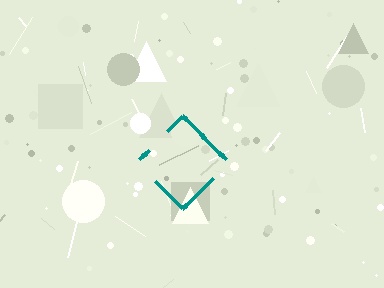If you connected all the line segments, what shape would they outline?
They would outline a diamond.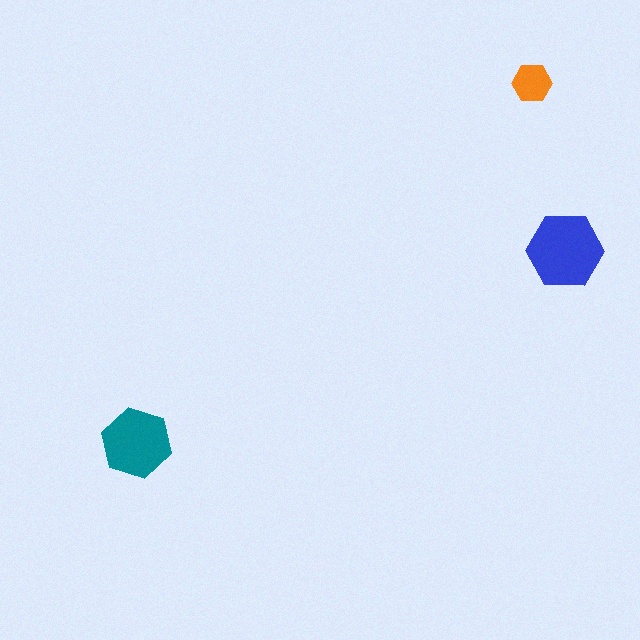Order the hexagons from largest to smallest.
the blue one, the teal one, the orange one.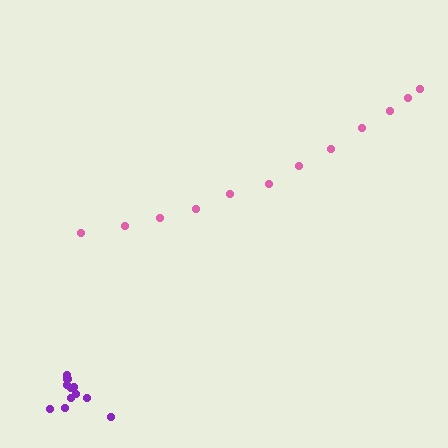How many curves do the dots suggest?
There are 2 distinct paths.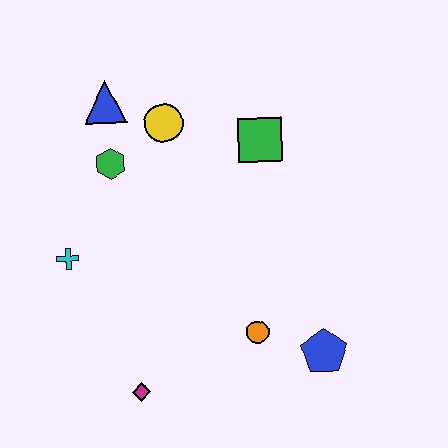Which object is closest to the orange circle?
The blue pentagon is closest to the orange circle.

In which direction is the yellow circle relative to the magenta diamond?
The yellow circle is above the magenta diamond.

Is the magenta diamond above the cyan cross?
No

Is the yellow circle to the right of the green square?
No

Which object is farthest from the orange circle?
The blue triangle is farthest from the orange circle.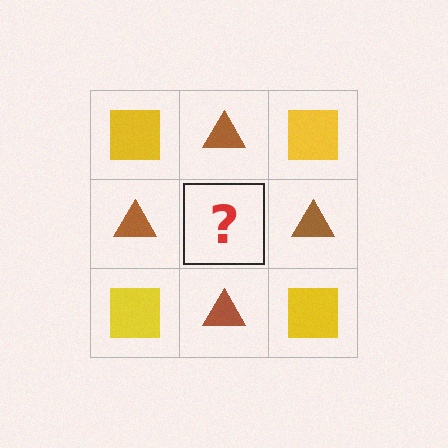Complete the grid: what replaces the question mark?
The question mark should be replaced with a yellow square.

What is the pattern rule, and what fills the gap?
The rule is that it alternates yellow square and brown triangle in a checkerboard pattern. The gap should be filled with a yellow square.